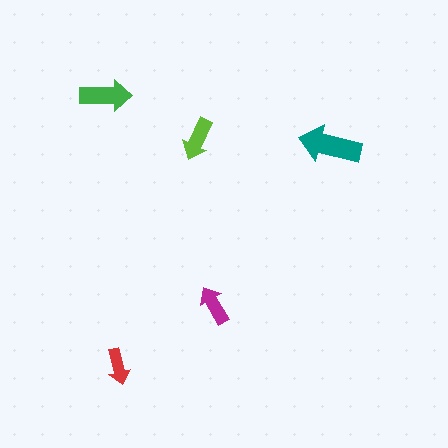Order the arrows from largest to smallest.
the teal one, the green one, the lime one, the magenta one, the red one.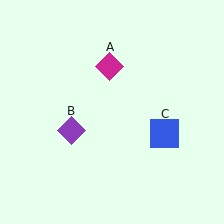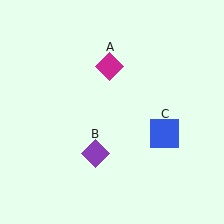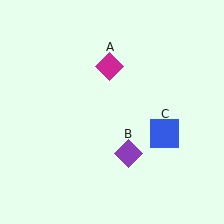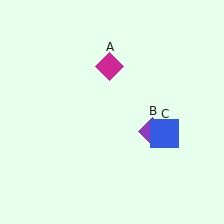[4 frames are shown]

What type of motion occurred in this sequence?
The purple diamond (object B) rotated counterclockwise around the center of the scene.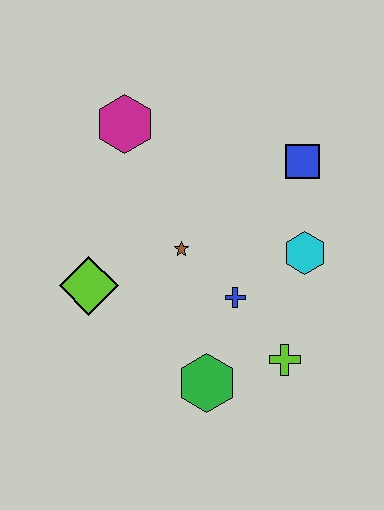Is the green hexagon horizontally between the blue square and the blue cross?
No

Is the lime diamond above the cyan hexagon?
No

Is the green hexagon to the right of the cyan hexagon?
No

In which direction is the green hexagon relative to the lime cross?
The green hexagon is to the left of the lime cross.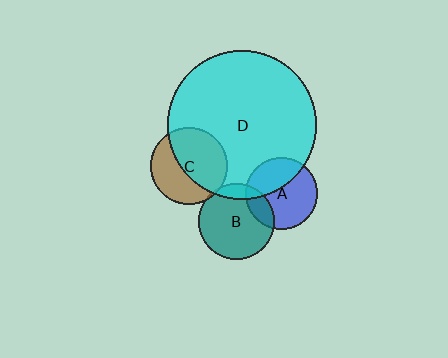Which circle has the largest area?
Circle D (cyan).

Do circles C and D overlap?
Yes.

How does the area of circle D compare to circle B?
Approximately 3.8 times.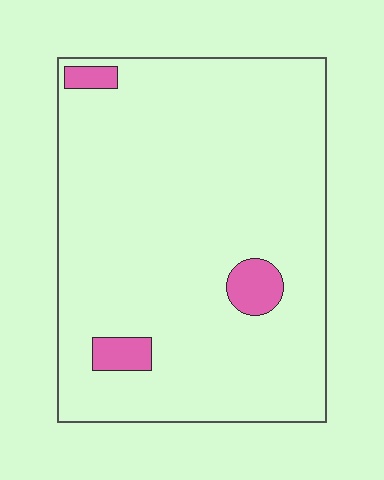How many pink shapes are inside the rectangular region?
3.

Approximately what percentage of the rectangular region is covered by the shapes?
Approximately 5%.